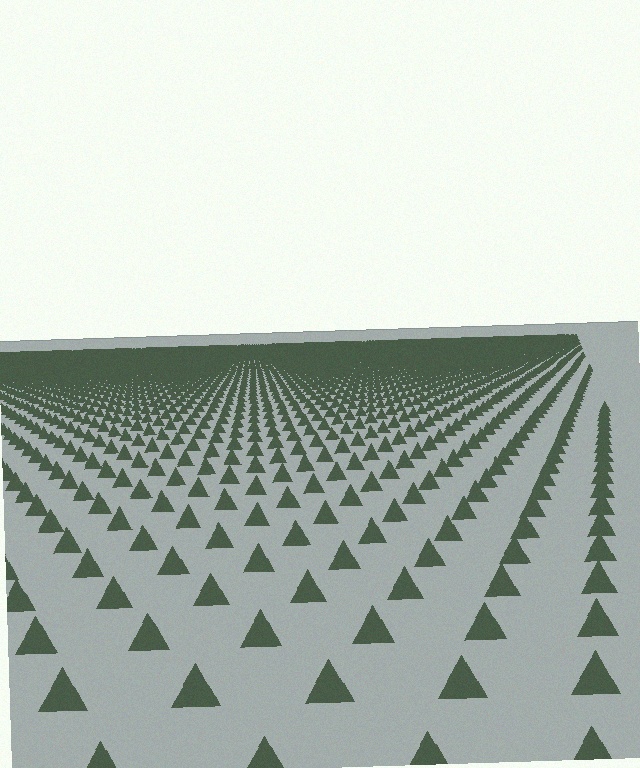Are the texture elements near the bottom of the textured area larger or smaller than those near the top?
Larger. Near the bottom, elements are closer to the viewer and appear at a bigger on-screen size.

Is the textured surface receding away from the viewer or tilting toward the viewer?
The surface is receding away from the viewer. Texture elements get smaller and denser toward the top.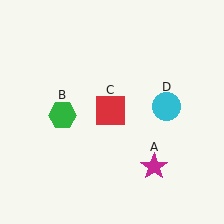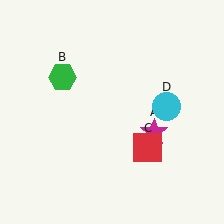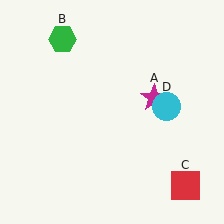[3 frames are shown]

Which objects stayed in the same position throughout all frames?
Cyan circle (object D) remained stationary.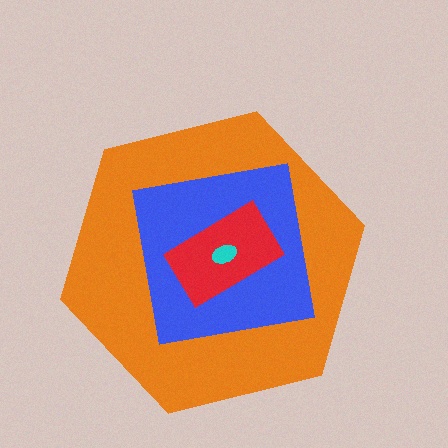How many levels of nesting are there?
4.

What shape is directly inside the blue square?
The red rectangle.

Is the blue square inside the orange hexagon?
Yes.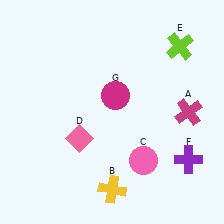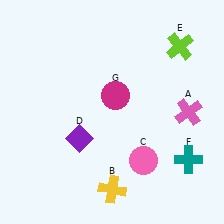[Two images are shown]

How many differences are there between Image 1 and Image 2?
There are 3 differences between the two images.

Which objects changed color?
A changed from magenta to pink. D changed from pink to purple. F changed from purple to teal.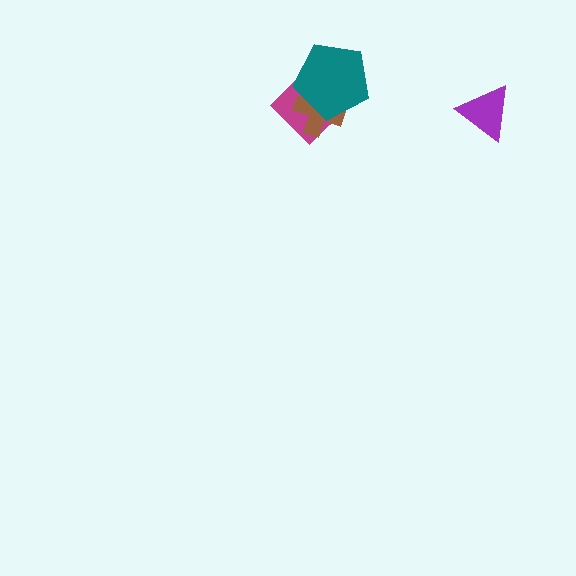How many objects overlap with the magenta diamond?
2 objects overlap with the magenta diamond.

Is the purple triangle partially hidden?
No, no other shape covers it.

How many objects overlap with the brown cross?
2 objects overlap with the brown cross.